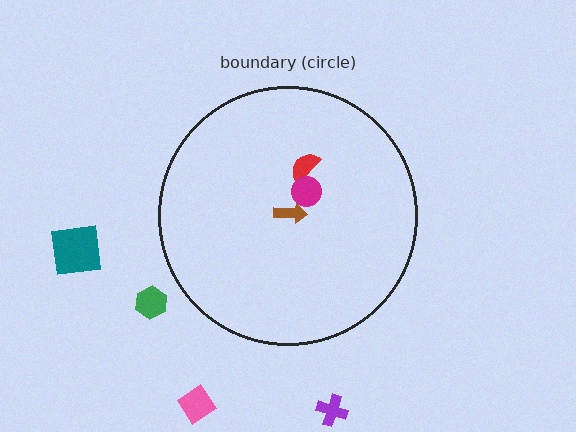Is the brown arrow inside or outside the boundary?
Inside.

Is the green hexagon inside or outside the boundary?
Outside.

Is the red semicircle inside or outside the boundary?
Inside.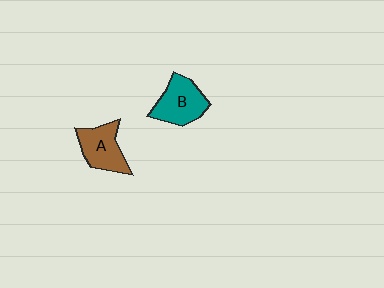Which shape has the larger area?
Shape B (teal).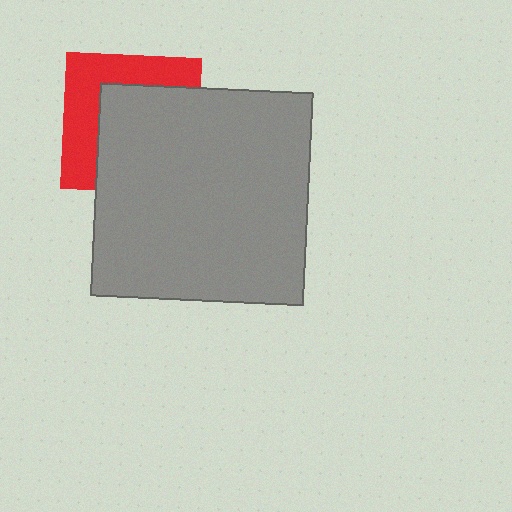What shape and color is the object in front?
The object in front is a gray square.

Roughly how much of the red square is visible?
A small part of it is visible (roughly 40%).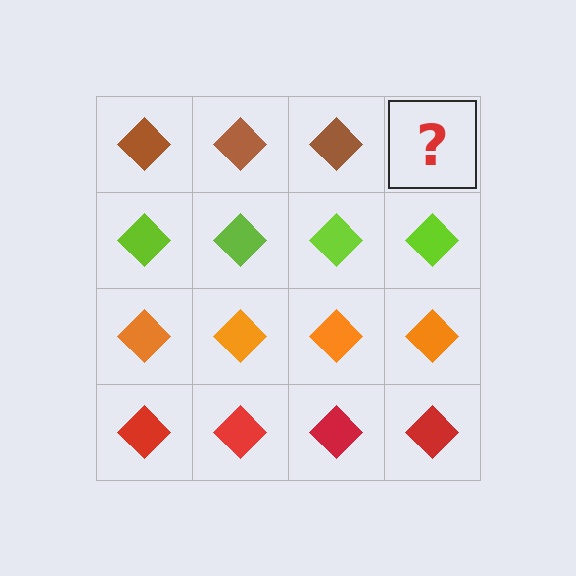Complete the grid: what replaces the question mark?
The question mark should be replaced with a brown diamond.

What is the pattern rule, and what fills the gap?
The rule is that each row has a consistent color. The gap should be filled with a brown diamond.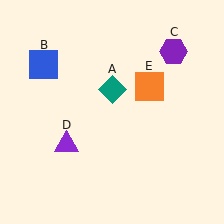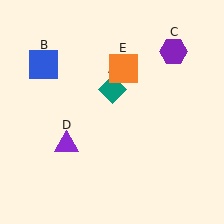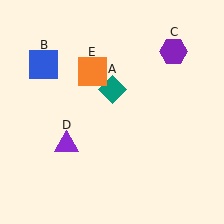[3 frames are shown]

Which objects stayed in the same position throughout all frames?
Teal diamond (object A) and blue square (object B) and purple hexagon (object C) and purple triangle (object D) remained stationary.